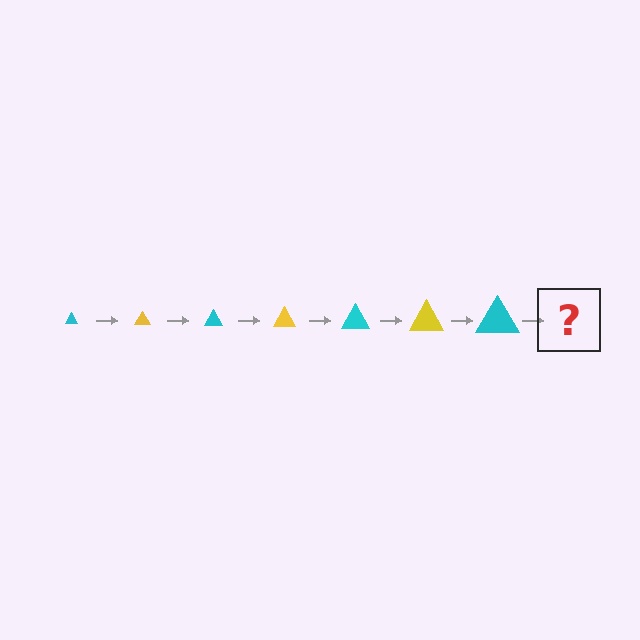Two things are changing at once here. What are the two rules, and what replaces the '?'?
The two rules are that the triangle grows larger each step and the color cycles through cyan and yellow. The '?' should be a yellow triangle, larger than the previous one.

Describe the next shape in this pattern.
It should be a yellow triangle, larger than the previous one.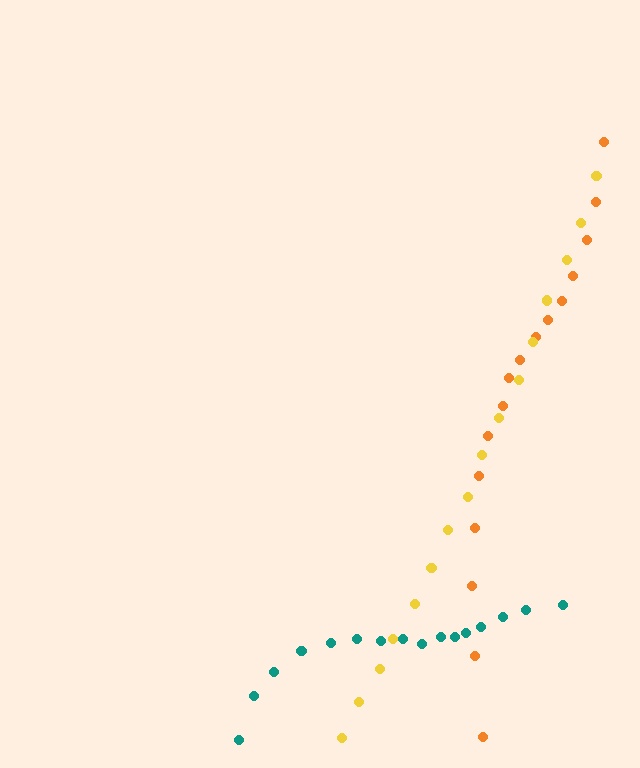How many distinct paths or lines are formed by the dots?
There are 3 distinct paths.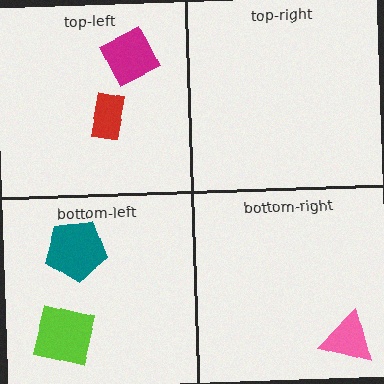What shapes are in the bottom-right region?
The pink triangle.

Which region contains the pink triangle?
The bottom-right region.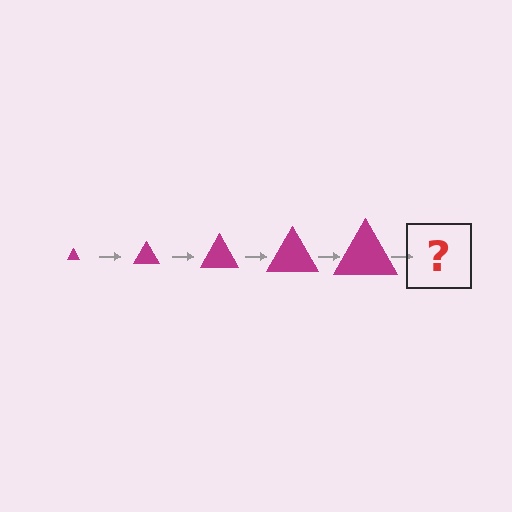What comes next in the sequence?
The next element should be a magenta triangle, larger than the previous one.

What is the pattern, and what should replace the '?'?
The pattern is that the triangle gets progressively larger each step. The '?' should be a magenta triangle, larger than the previous one.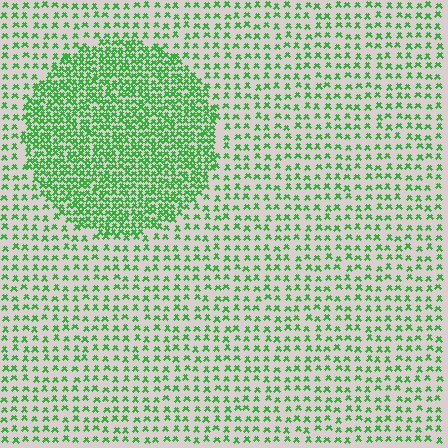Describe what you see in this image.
The image contains small green elements arranged at two different densities. A circle-shaped region is visible where the elements are more densely packed than the surrounding area.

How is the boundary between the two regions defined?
The boundary is defined by a change in element density (approximately 2.4x ratio). All elements are the same color, size, and shape.